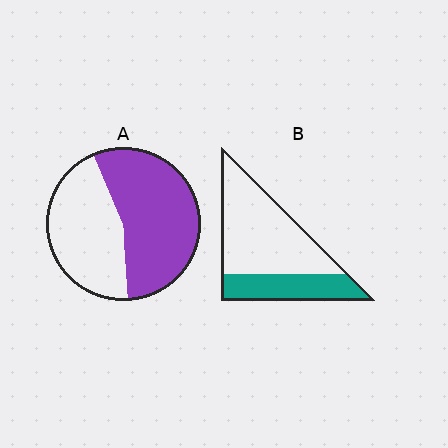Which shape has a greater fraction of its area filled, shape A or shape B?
Shape A.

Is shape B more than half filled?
No.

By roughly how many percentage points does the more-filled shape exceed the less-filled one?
By roughly 25 percentage points (A over B).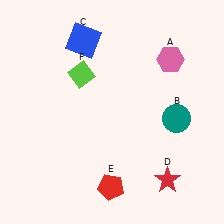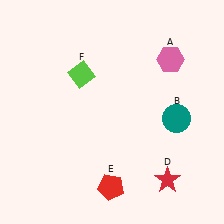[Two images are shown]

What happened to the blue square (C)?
The blue square (C) was removed in Image 2. It was in the top-left area of Image 1.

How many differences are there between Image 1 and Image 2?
There is 1 difference between the two images.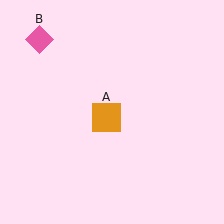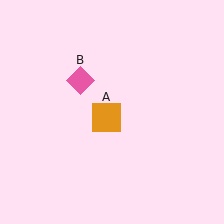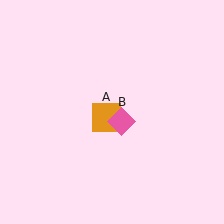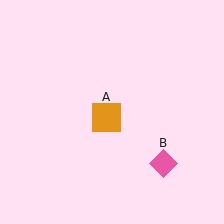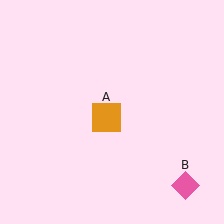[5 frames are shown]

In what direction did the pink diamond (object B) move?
The pink diamond (object B) moved down and to the right.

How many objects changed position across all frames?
1 object changed position: pink diamond (object B).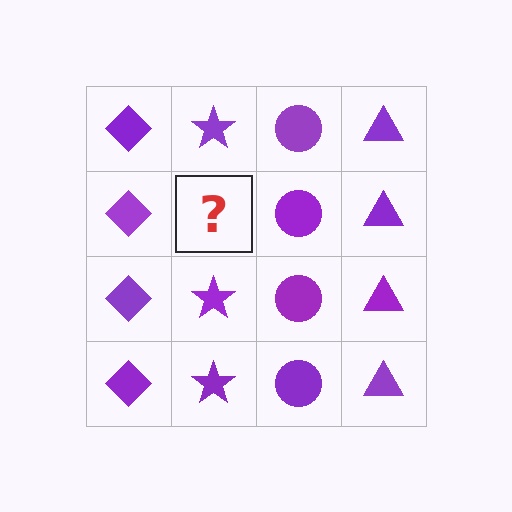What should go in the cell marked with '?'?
The missing cell should contain a purple star.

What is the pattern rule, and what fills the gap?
The rule is that each column has a consistent shape. The gap should be filled with a purple star.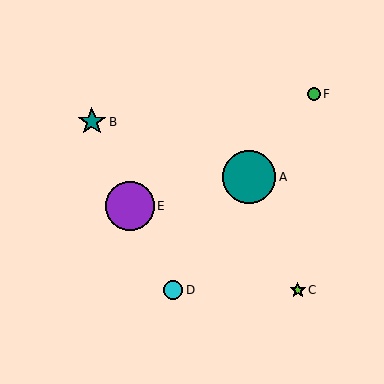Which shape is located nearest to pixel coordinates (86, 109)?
The teal star (labeled B) at (92, 122) is nearest to that location.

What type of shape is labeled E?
Shape E is a purple circle.